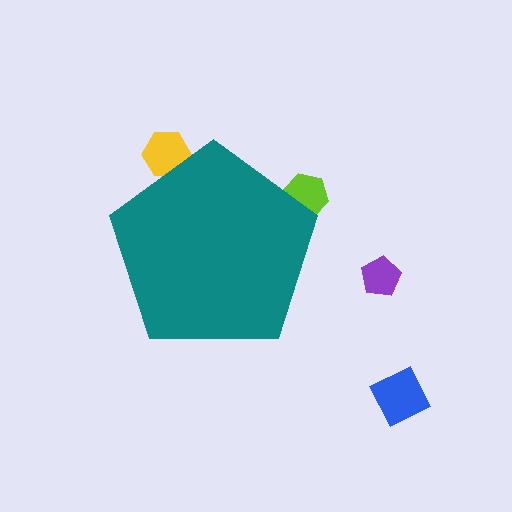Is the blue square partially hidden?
No, the blue square is fully visible.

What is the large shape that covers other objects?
A teal pentagon.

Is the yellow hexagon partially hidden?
Yes, the yellow hexagon is partially hidden behind the teal pentagon.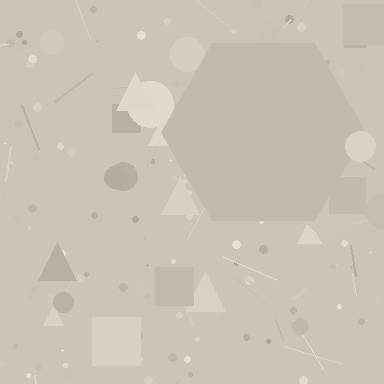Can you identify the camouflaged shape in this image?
The camouflaged shape is a hexagon.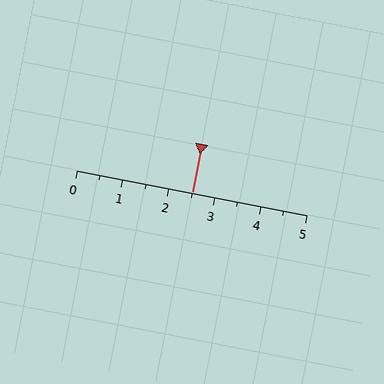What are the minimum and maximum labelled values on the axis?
The axis runs from 0 to 5.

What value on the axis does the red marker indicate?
The marker indicates approximately 2.5.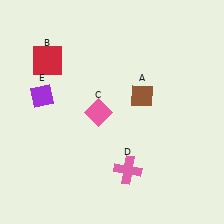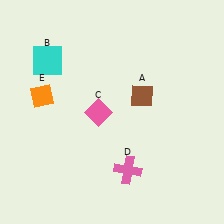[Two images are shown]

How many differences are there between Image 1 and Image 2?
There are 2 differences between the two images.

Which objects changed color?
B changed from red to cyan. E changed from purple to orange.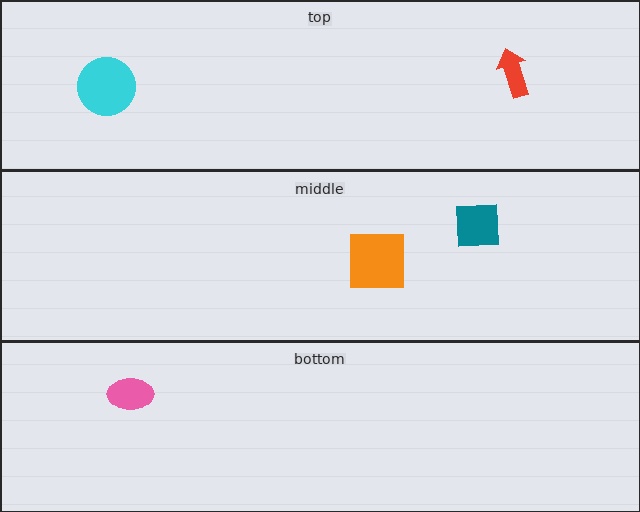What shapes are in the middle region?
The teal square, the orange square.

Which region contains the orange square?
The middle region.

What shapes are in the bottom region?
The pink ellipse.